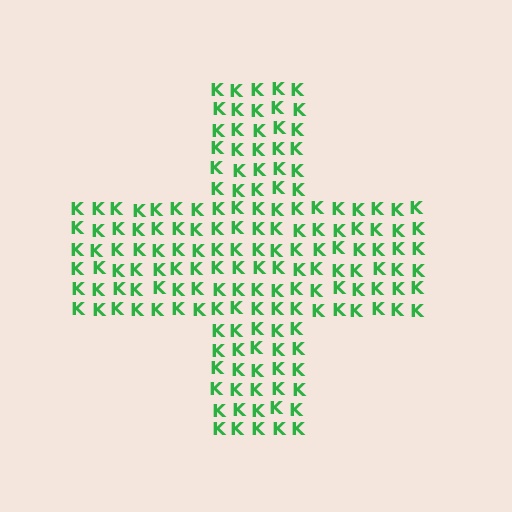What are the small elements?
The small elements are letter K's.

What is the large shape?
The large shape is a cross.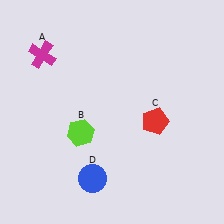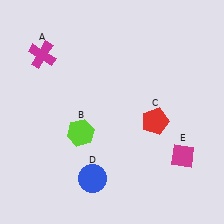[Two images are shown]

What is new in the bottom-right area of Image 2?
A magenta diamond (E) was added in the bottom-right area of Image 2.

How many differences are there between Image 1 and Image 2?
There is 1 difference between the two images.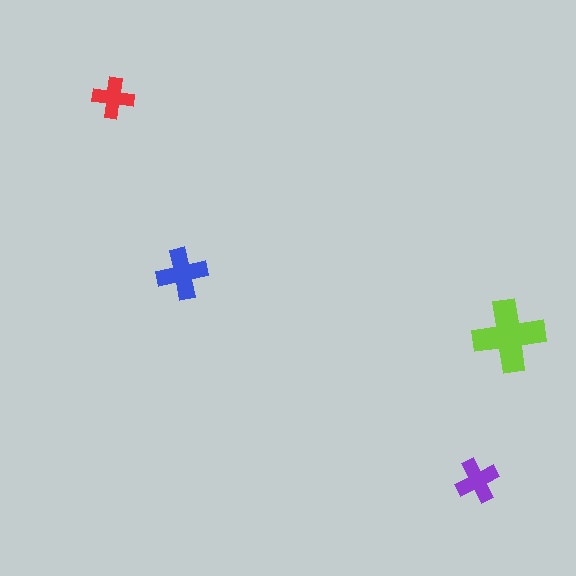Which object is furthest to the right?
The lime cross is rightmost.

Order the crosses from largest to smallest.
the lime one, the blue one, the purple one, the red one.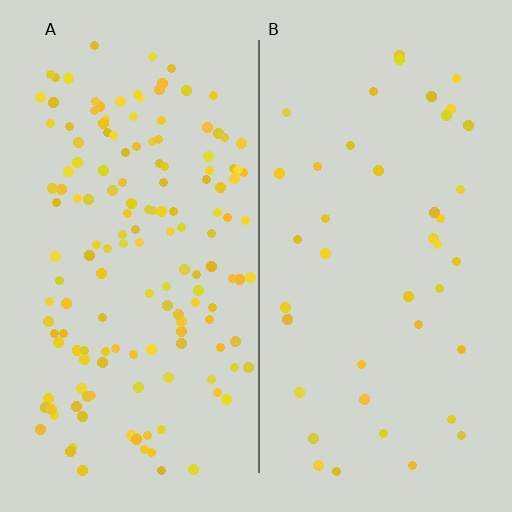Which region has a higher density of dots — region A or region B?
A (the left).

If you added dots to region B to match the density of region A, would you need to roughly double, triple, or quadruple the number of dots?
Approximately quadruple.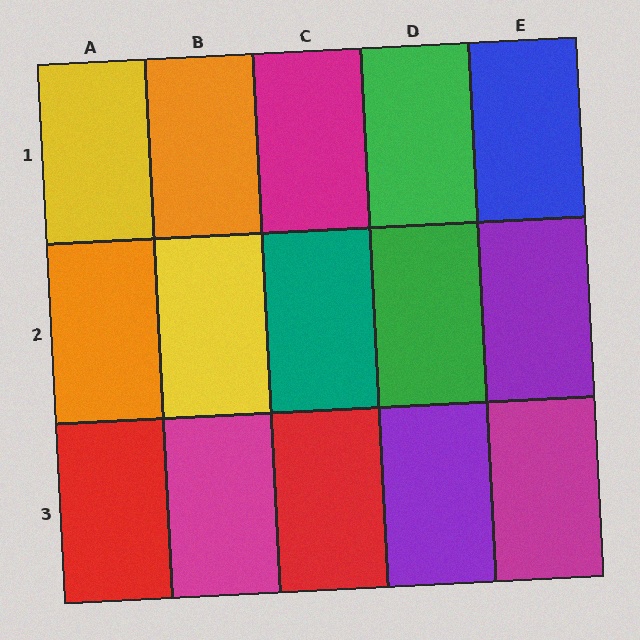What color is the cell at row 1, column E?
Blue.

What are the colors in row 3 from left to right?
Red, magenta, red, purple, magenta.